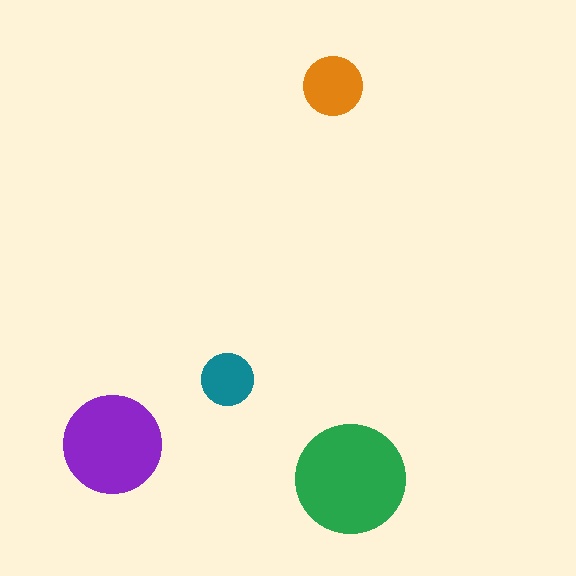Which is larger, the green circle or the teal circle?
The green one.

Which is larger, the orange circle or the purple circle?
The purple one.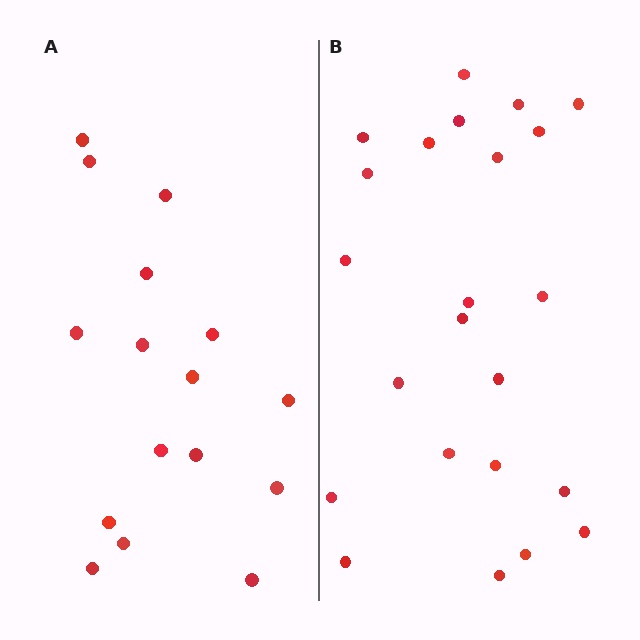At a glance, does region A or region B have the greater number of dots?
Region B (the right region) has more dots.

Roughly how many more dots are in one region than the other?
Region B has roughly 8 or so more dots than region A.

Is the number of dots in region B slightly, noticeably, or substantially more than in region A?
Region B has noticeably more, but not dramatically so. The ratio is roughly 1.4 to 1.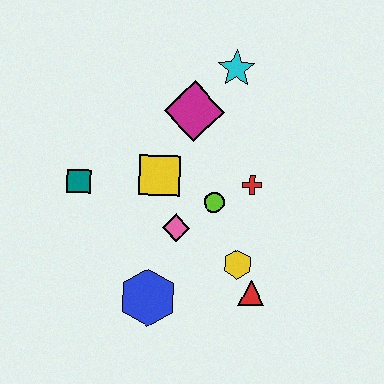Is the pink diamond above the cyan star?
No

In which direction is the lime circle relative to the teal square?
The lime circle is to the right of the teal square.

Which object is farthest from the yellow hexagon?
The cyan star is farthest from the yellow hexagon.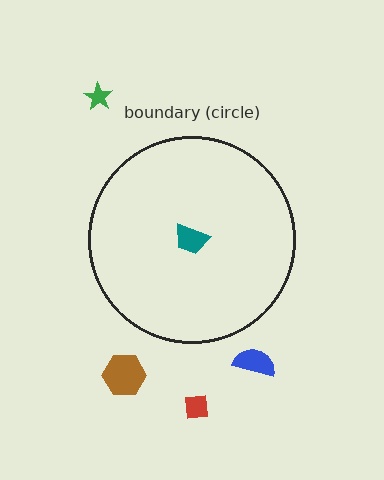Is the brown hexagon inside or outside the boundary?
Outside.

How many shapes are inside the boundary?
1 inside, 4 outside.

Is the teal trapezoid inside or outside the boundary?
Inside.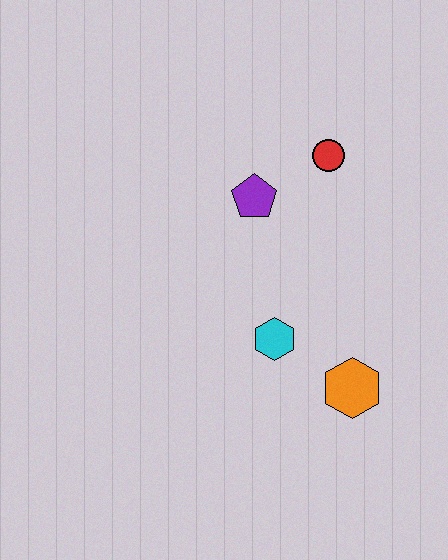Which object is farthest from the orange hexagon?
The red circle is farthest from the orange hexagon.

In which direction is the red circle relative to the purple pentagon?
The red circle is to the right of the purple pentagon.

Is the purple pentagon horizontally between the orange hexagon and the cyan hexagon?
No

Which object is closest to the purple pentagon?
The red circle is closest to the purple pentagon.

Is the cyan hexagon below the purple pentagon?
Yes